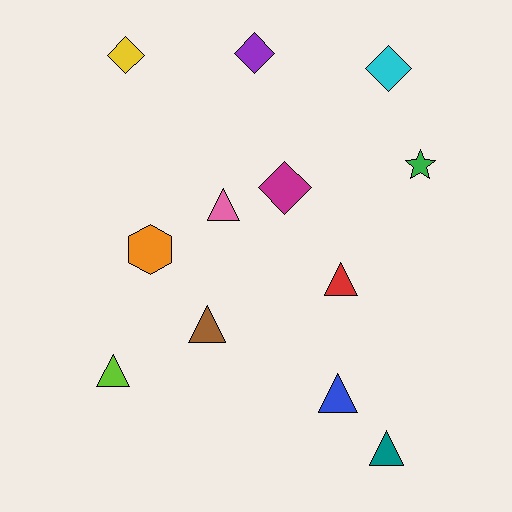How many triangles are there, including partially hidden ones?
There are 6 triangles.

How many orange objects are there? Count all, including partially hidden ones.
There is 1 orange object.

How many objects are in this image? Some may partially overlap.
There are 12 objects.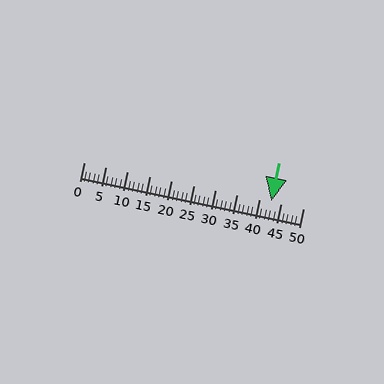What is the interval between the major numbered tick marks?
The major tick marks are spaced 5 units apart.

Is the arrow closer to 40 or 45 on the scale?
The arrow is closer to 45.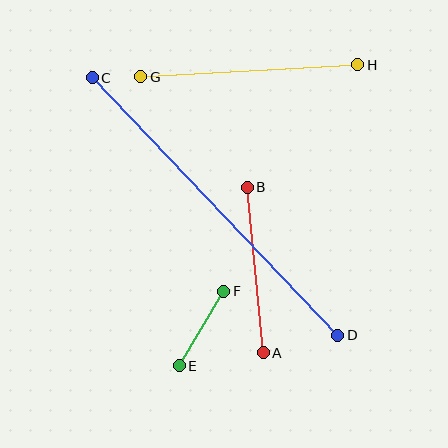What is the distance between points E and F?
The distance is approximately 87 pixels.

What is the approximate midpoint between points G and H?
The midpoint is at approximately (249, 71) pixels.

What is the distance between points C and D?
The distance is approximately 356 pixels.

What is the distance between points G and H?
The distance is approximately 217 pixels.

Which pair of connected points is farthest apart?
Points C and D are farthest apart.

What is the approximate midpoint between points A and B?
The midpoint is at approximately (255, 270) pixels.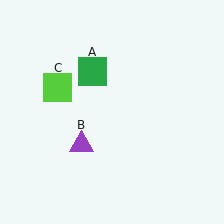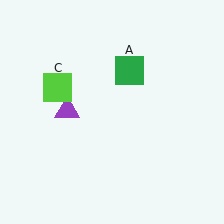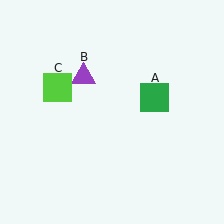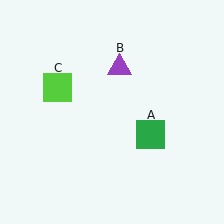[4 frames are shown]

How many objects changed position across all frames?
2 objects changed position: green square (object A), purple triangle (object B).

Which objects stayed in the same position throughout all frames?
Lime square (object C) remained stationary.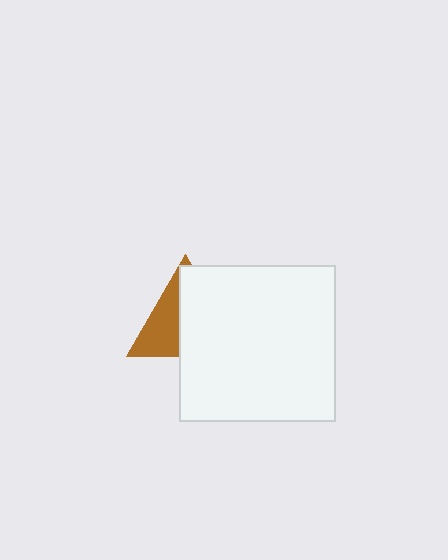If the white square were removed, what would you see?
You would see the complete brown triangle.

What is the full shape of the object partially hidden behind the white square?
The partially hidden object is a brown triangle.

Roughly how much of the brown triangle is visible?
A small part of it is visible (roughly 42%).